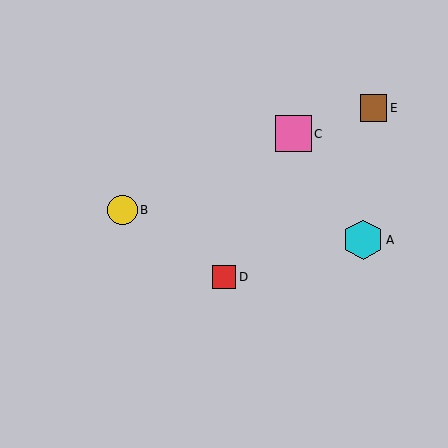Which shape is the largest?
The cyan hexagon (labeled A) is the largest.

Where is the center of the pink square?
The center of the pink square is at (293, 134).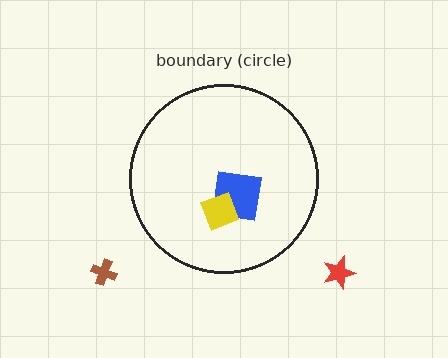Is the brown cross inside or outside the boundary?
Outside.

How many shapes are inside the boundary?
2 inside, 2 outside.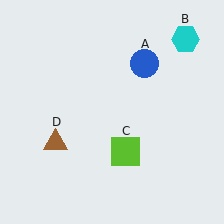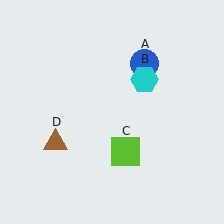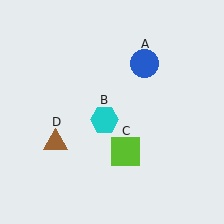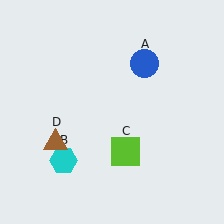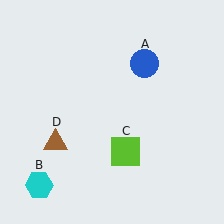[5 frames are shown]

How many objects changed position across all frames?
1 object changed position: cyan hexagon (object B).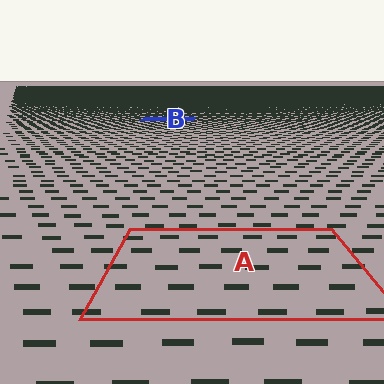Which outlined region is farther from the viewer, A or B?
Region B is farther from the viewer — the texture elements inside it appear smaller and more densely packed.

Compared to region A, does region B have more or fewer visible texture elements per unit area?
Region B has more texture elements per unit area — they are packed more densely because it is farther away.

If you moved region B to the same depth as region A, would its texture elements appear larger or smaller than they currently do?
They would appear larger. At a closer depth, the same texture elements are projected at a bigger on-screen size.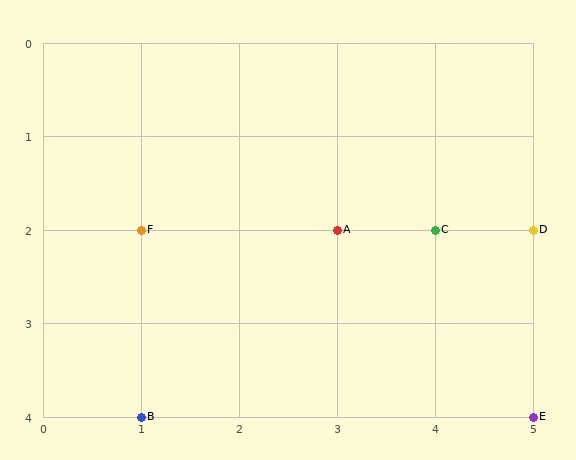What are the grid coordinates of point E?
Point E is at grid coordinates (5, 4).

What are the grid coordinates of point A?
Point A is at grid coordinates (3, 2).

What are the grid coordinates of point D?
Point D is at grid coordinates (5, 2).